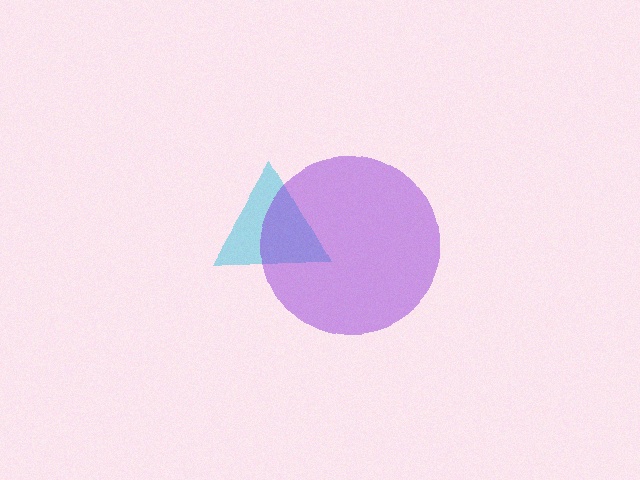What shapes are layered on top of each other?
The layered shapes are: a cyan triangle, a purple circle.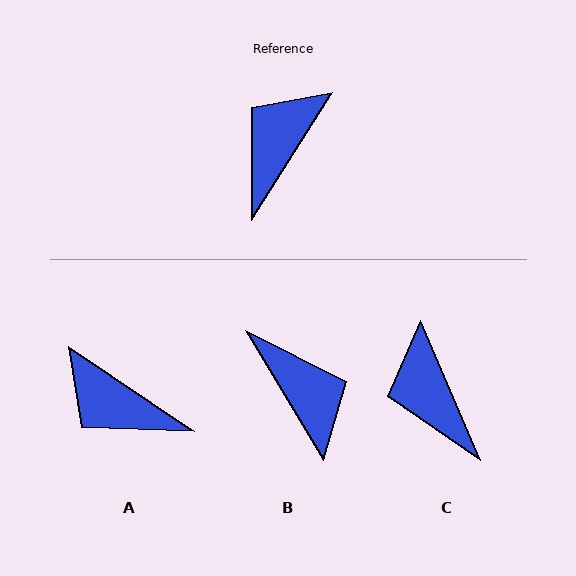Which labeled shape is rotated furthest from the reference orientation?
B, about 117 degrees away.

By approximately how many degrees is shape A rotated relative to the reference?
Approximately 88 degrees counter-clockwise.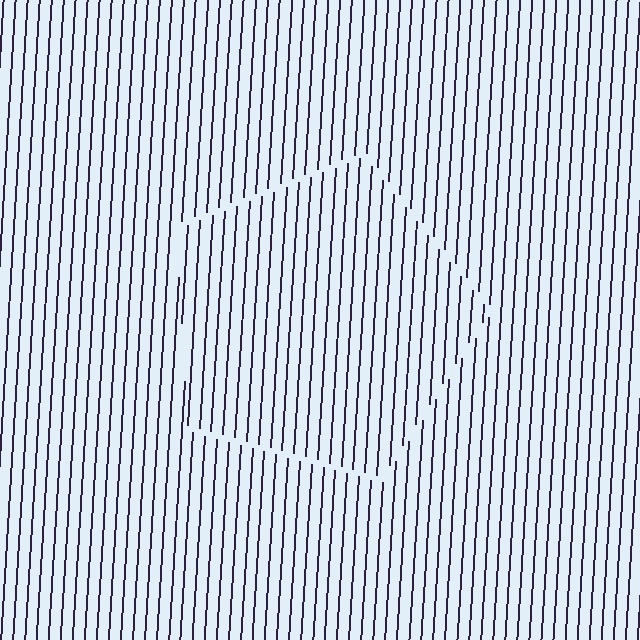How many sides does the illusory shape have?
5 sides — the line-ends trace a pentagon.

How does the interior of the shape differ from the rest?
The interior of the shape contains the same grating, shifted by half a period — the contour is defined by the phase discontinuity where line-ends from the inner and outer gratings abut.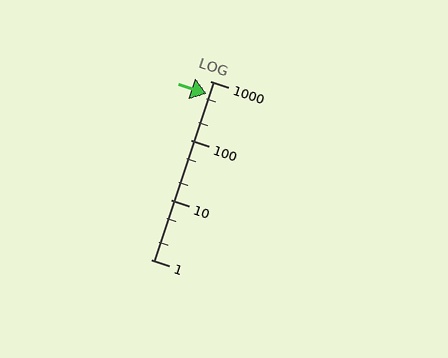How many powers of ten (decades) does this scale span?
The scale spans 3 decades, from 1 to 1000.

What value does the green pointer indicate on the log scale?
The pointer indicates approximately 600.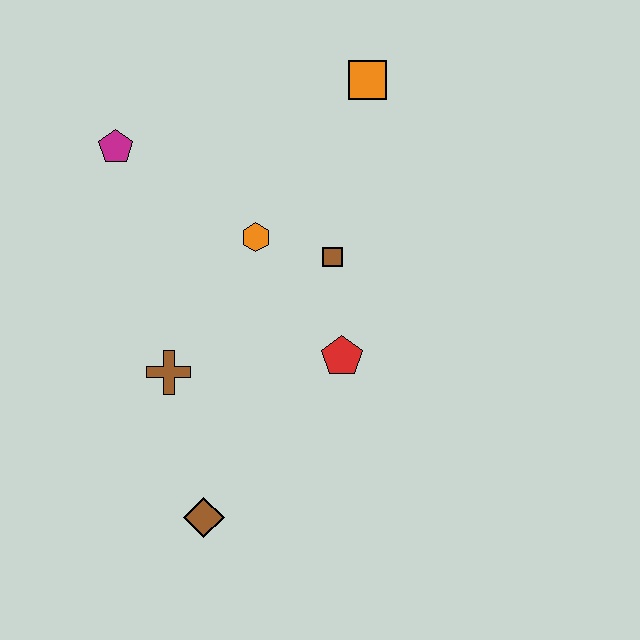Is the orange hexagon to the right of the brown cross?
Yes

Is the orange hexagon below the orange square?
Yes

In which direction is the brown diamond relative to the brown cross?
The brown diamond is below the brown cross.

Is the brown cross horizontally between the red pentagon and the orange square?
No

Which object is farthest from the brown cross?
The orange square is farthest from the brown cross.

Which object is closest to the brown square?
The orange hexagon is closest to the brown square.